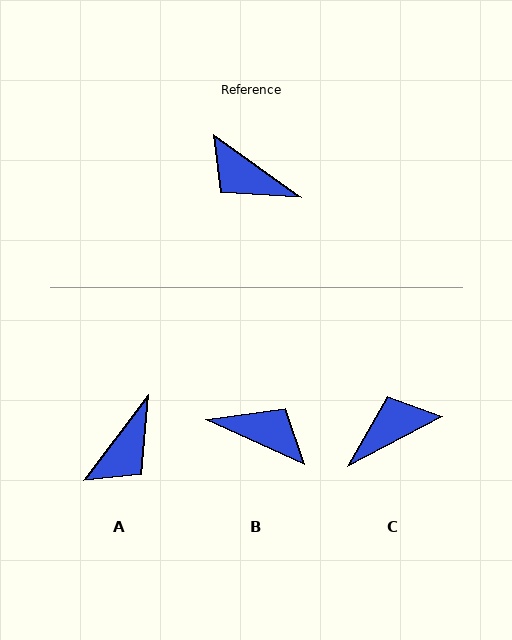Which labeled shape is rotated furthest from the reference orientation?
B, about 168 degrees away.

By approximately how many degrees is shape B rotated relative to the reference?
Approximately 168 degrees clockwise.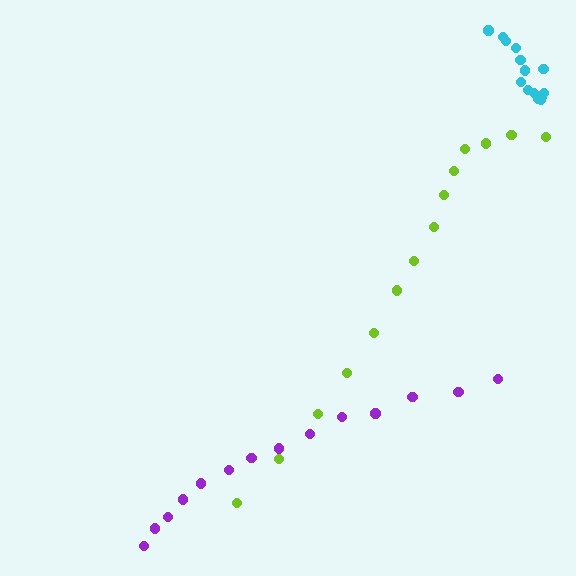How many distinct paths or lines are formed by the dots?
There are 3 distinct paths.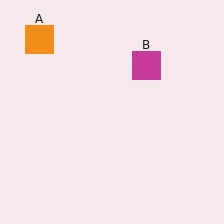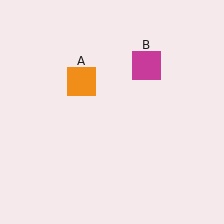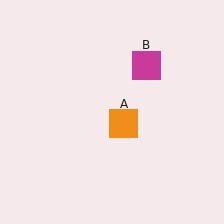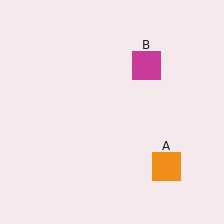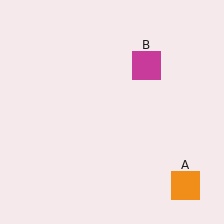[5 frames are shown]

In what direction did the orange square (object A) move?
The orange square (object A) moved down and to the right.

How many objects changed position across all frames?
1 object changed position: orange square (object A).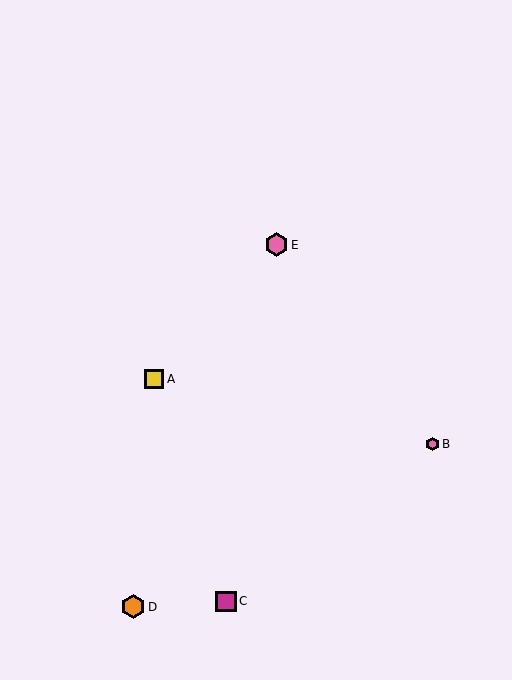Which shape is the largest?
The orange hexagon (labeled D) is the largest.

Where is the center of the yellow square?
The center of the yellow square is at (154, 379).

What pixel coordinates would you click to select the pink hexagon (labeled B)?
Click at (432, 444) to select the pink hexagon B.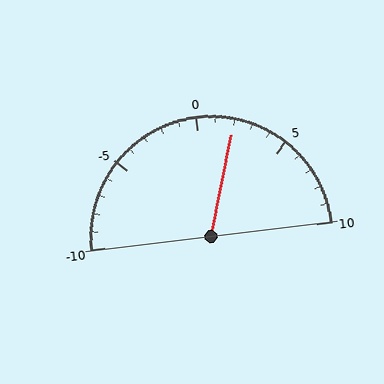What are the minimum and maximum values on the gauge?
The gauge ranges from -10 to 10.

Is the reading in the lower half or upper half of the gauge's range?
The reading is in the upper half of the range (-10 to 10).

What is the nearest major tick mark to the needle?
The nearest major tick mark is 0.